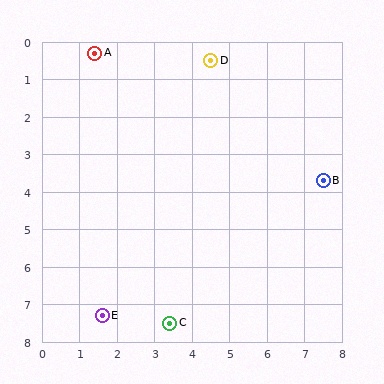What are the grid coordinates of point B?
Point B is at approximately (7.5, 3.7).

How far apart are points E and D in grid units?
Points E and D are about 7.4 grid units apart.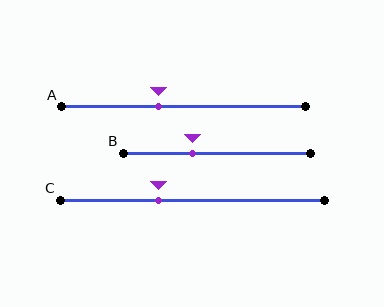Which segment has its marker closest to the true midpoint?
Segment A has its marker closest to the true midpoint.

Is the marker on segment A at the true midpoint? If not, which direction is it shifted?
No, the marker on segment A is shifted to the left by about 10% of the segment length.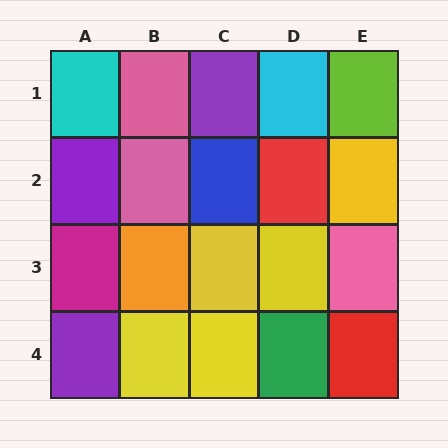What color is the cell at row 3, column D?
Yellow.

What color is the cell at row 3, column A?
Magenta.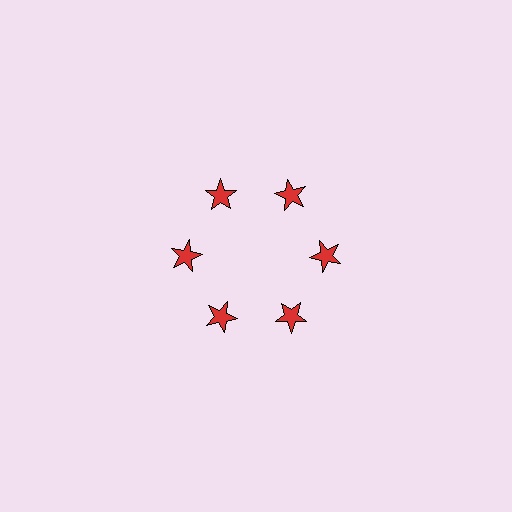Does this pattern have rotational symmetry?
Yes, this pattern has 6-fold rotational symmetry. It looks the same after rotating 60 degrees around the center.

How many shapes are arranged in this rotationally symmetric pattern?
There are 6 shapes, arranged in 6 groups of 1.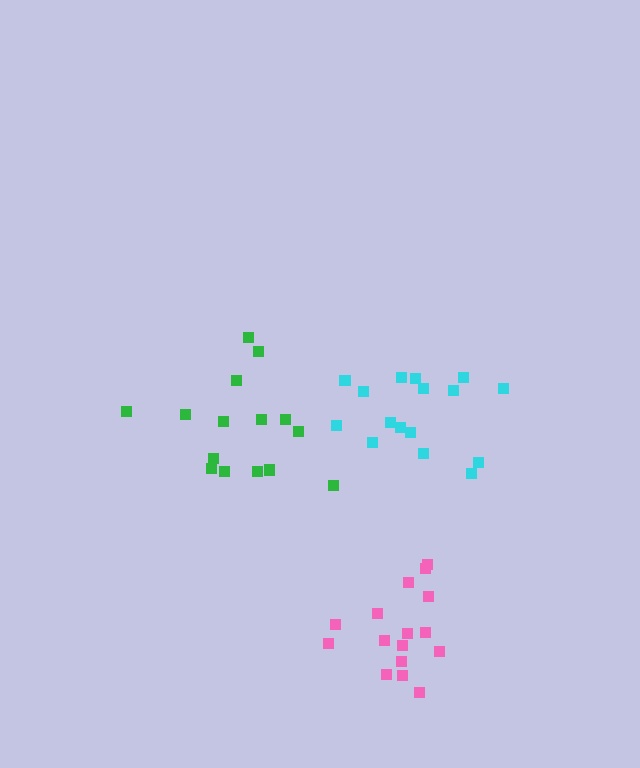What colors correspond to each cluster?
The clusters are colored: green, pink, cyan.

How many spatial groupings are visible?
There are 3 spatial groupings.